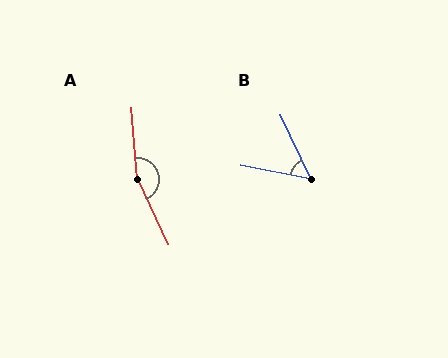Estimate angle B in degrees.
Approximately 53 degrees.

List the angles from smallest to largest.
B (53°), A (160°).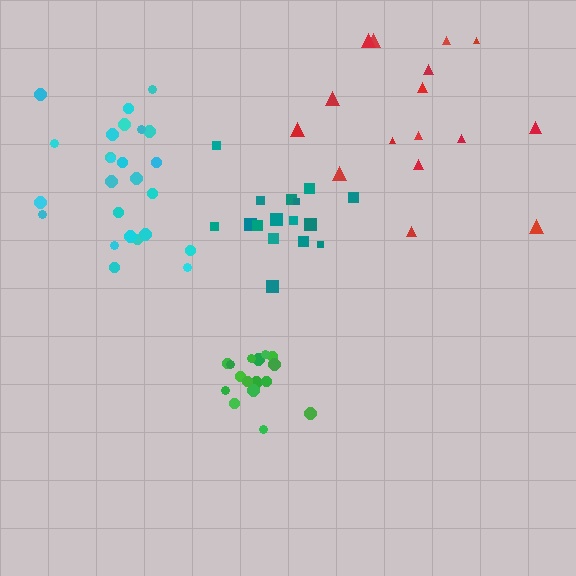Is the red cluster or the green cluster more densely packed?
Green.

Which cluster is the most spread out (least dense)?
Red.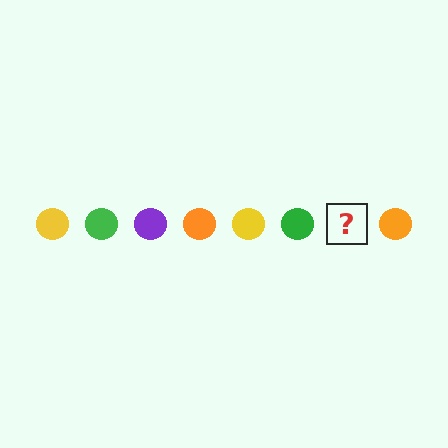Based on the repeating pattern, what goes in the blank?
The blank should be a purple circle.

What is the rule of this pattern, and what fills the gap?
The rule is that the pattern cycles through yellow, green, purple, orange circles. The gap should be filled with a purple circle.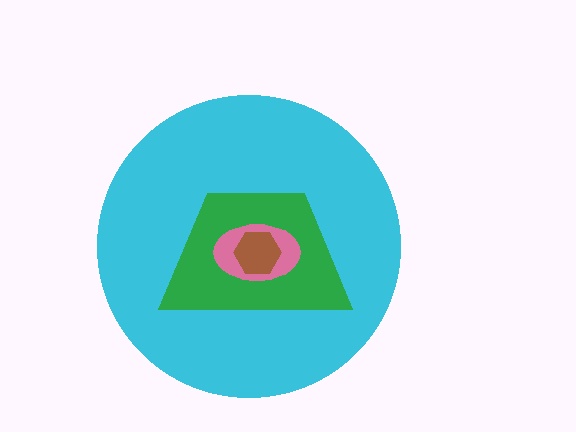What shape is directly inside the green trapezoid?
The pink ellipse.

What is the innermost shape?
The brown hexagon.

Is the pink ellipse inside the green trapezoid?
Yes.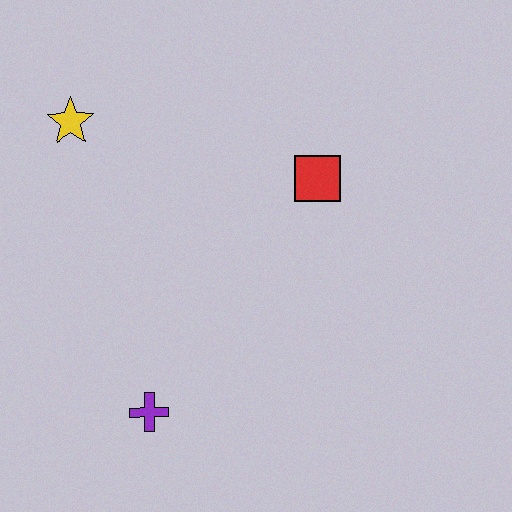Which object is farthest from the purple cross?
The yellow star is farthest from the purple cross.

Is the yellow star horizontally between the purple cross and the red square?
No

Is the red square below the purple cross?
No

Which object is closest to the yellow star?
The red square is closest to the yellow star.